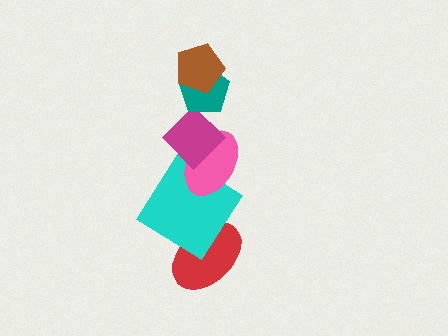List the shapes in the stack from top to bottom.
From top to bottom: the brown pentagon, the teal pentagon, the magenta diamond, the pink ellipse, the cyan diamond, the red ellipse.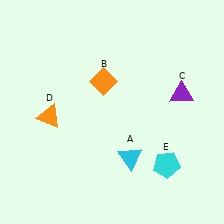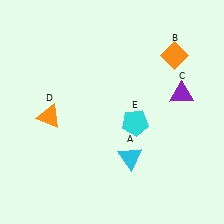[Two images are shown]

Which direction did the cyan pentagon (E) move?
The cyan pentagon (E) moved up.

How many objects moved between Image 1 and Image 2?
2 objects moved between the two images.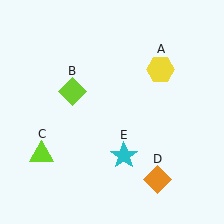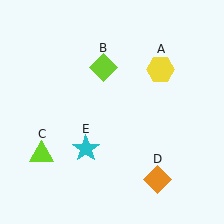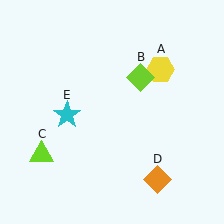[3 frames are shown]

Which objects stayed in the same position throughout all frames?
Yellow hexagon (object A) and lime triangle (object C) and orange diamond (object D) remained stationary.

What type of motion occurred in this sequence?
The lime diamond (object B), cyan star (object E) rotated clockwise around the center of the scene.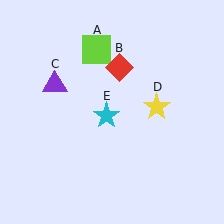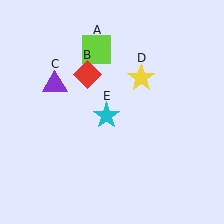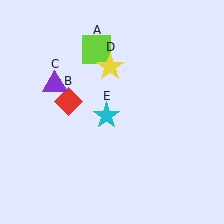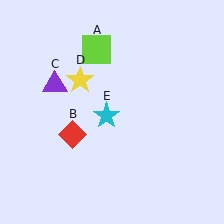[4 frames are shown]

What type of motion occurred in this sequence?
The red diamond (object B), yellow star (object D) rotated counterclockwise around the center of the scene.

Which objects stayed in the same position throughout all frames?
Lime square (object A) and purple triangle (object C) and cyan star (object E) remained stationary.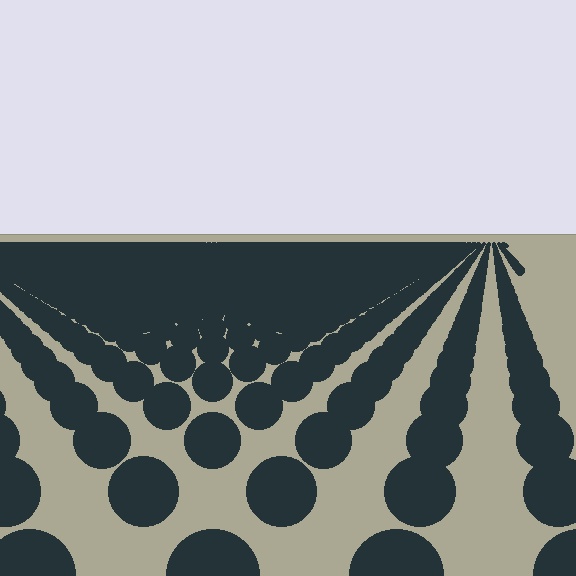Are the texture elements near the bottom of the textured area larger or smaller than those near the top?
Larger. Near the bottom, elements are closer to the viewer and appear at a bigger on-screen size.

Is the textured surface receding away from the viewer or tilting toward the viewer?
The surface is receding away from the viewer. Texture elements get smaller and denser toward the top.